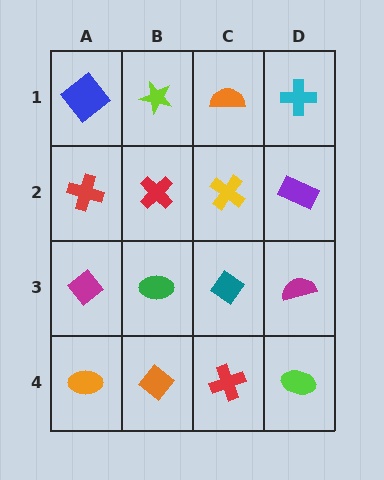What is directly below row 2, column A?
A magenta diamond.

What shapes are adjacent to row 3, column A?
A red cross (row 2, column A), an orange ellipse (row 4, column A), a green ellipse (row 3, column B).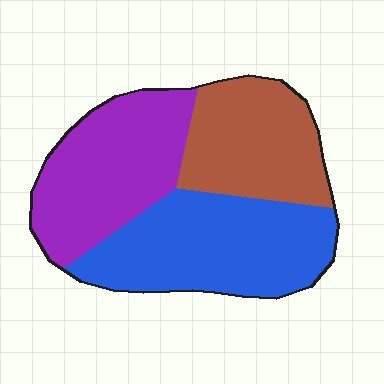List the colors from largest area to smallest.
From largest to smallest: blue, purple, brown.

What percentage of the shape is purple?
Purple takes up about one third (1/3) of the shape.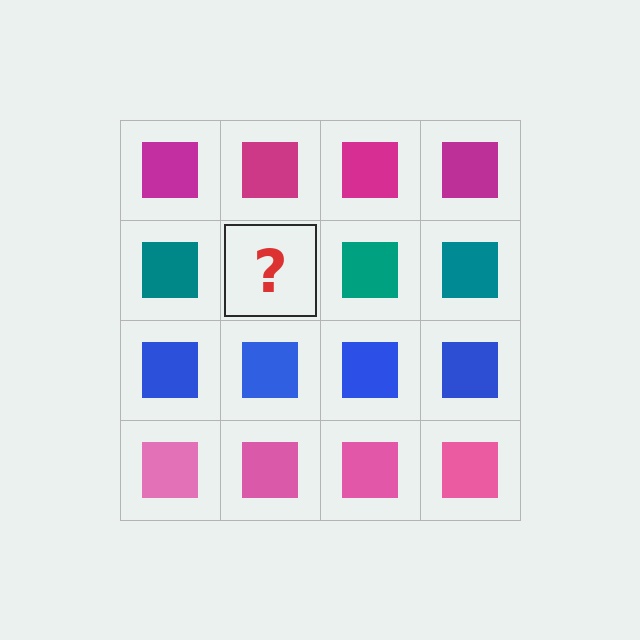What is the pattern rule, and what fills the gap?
The rule is that each row has a consistent color. The gap should be filled with a teal square.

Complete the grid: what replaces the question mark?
The question mark should be replaced with a teal square.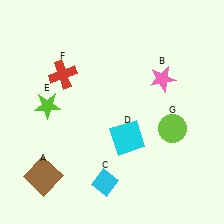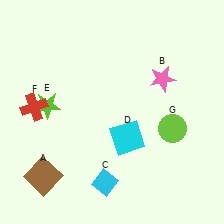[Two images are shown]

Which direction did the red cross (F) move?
The red cross (F) moved down.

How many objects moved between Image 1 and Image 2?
1 object moved between the two images.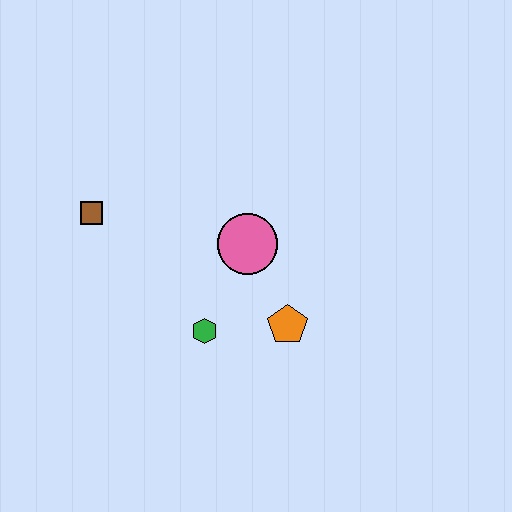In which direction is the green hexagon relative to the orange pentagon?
The green hexagon is to the left of the orange pentagon.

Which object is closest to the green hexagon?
The orange pentagon is closest to the green hexagon.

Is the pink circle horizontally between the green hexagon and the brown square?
No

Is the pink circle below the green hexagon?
No